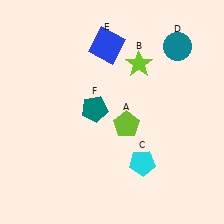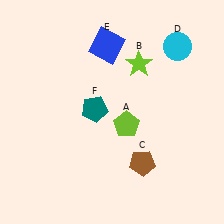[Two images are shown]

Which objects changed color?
C changed from cyan to brown. D changed from teal to cyan.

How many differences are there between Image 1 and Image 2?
There are 2 differences between the two images.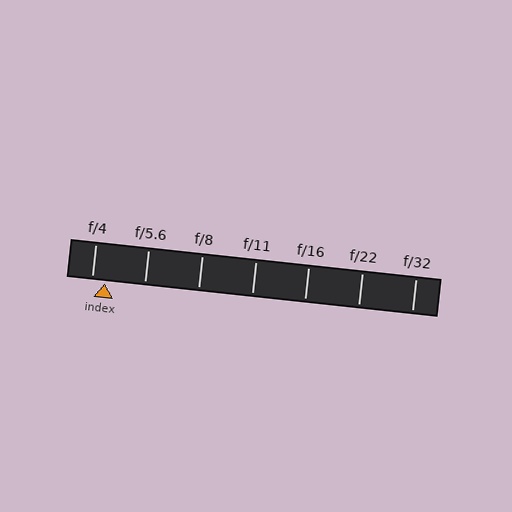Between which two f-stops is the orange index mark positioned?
The index mark is between f/4 and f/5.6.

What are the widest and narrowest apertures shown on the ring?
The widest aperture shown is f/4 and the narrowest is f/32.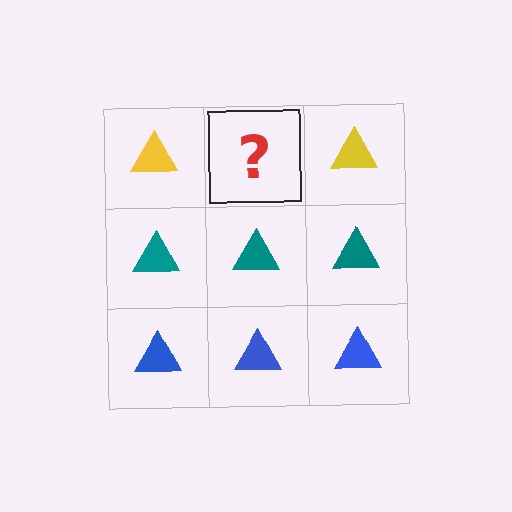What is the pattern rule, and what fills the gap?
The rule is that each row has a consistent color. The gap should be filled with a yellow triangle.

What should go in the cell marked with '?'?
The missing cell should contain a yellow triangle.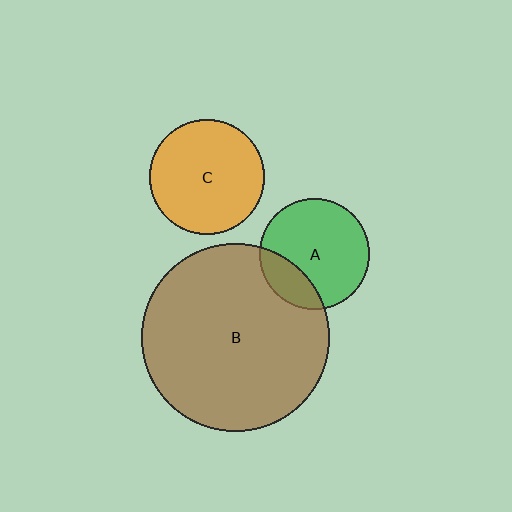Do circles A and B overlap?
Yes.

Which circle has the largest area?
Circle B (brown).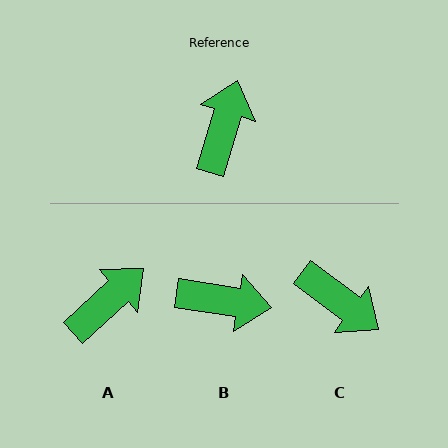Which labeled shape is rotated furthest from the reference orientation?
C, about 110 degrees away.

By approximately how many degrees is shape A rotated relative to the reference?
Approximately 31 degrees clockwise.